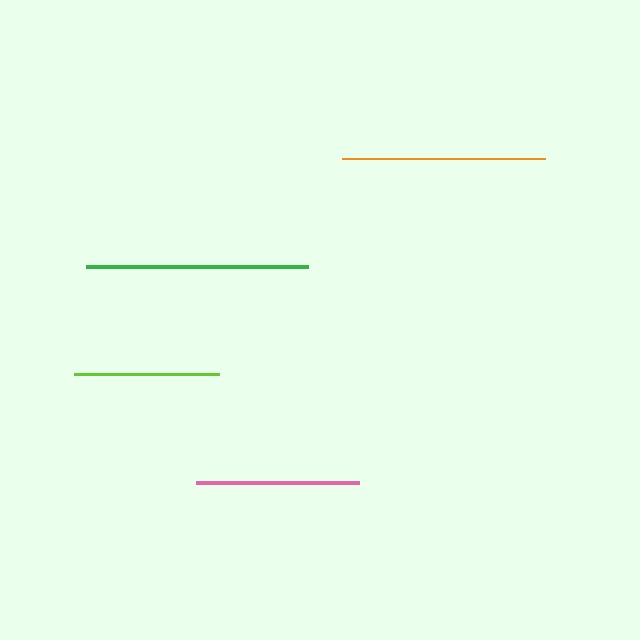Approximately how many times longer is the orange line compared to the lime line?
The orange line is approximately 1.4 times the length of the lime line.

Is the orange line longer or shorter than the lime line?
The orange line is longer than the lime line.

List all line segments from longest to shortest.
From longest to shortest: green, orange, pink, lime.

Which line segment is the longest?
The green line is the longest at approximately 222 pixels.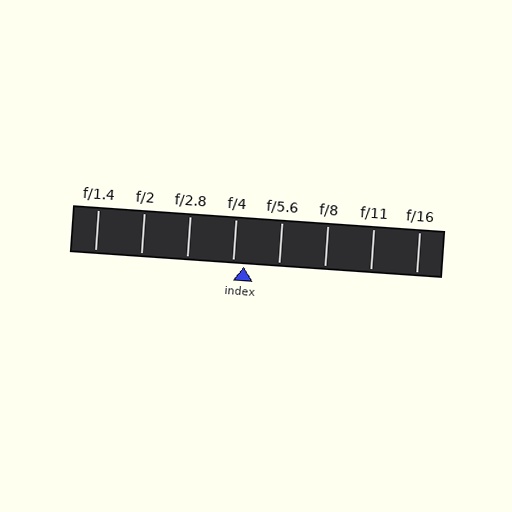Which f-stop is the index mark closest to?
The index mark is closest to f/4.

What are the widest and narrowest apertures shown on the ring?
The widest aperture shown is f/1.4 and the narrowest is f/16.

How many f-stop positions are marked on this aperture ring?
There are 8 f-stop positions marked.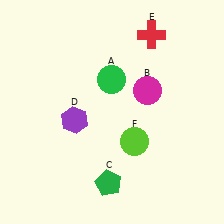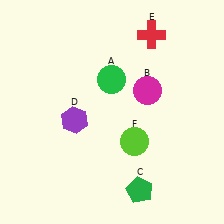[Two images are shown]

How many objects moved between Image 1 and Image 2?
1 object moved between the two images.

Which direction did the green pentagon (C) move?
The green pentagon (C) moved right.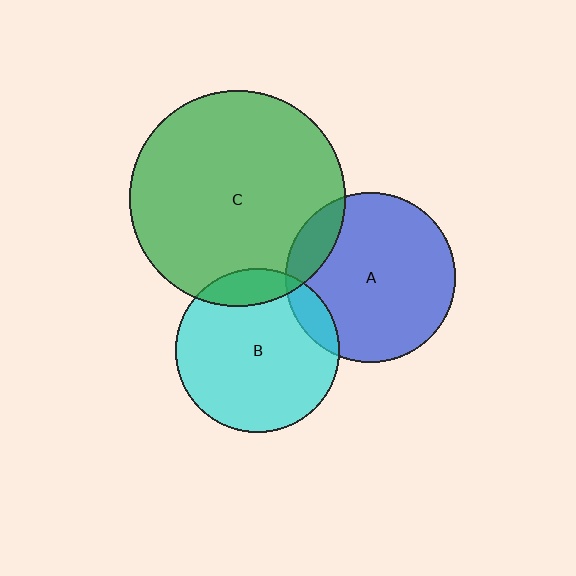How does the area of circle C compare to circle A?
Approximately 1.6 times.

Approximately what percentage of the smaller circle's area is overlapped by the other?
Approximately 15%.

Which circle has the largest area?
Circle C (green).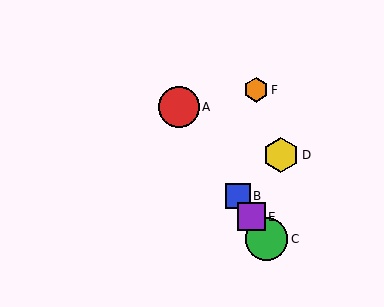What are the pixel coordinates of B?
Object B is at (238, 196).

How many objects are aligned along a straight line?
4 objects (A, B, C, E) are aligned along a straight line.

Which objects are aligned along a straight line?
Objects A, B, C, E are aligned along a straight line.